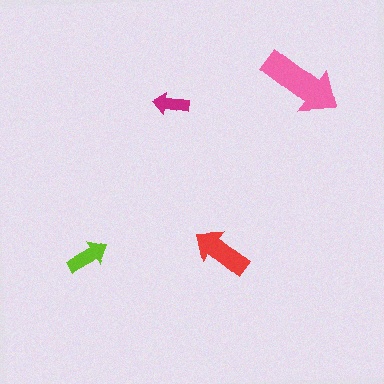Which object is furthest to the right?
The pink arrow is rightmost.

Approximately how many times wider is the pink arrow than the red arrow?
About 1.5 times wider.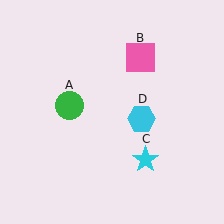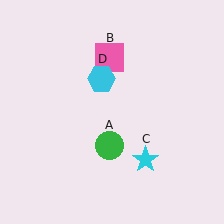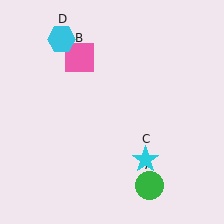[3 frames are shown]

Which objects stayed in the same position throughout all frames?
Cyan star (object C) remained stationary.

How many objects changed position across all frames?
3 objects changed position: green circle (object A), pink square (object B), cyan hexagon (object D).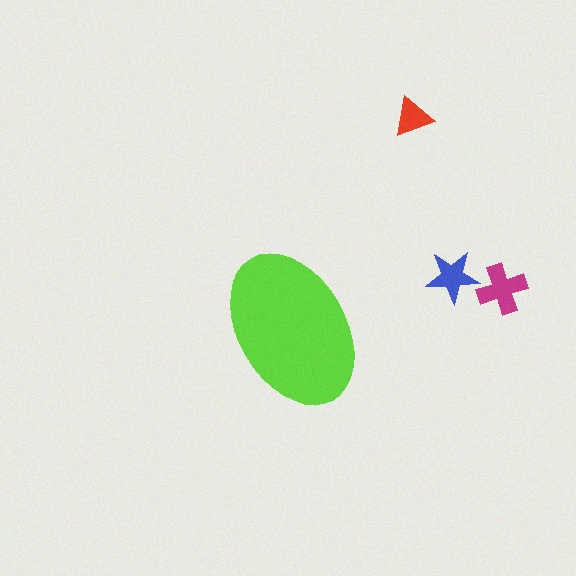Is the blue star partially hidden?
No, the blue star is fully visible.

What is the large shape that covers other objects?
A lime ellipse.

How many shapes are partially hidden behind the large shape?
0 shapes are partially hidden.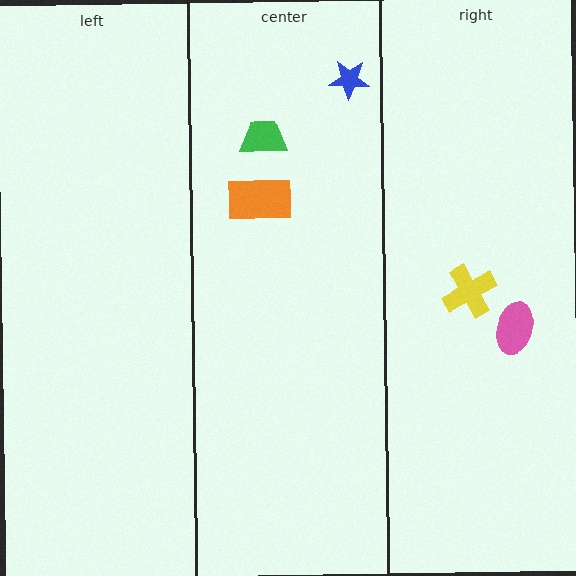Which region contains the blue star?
The center region.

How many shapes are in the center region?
3.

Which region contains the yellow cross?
The right region.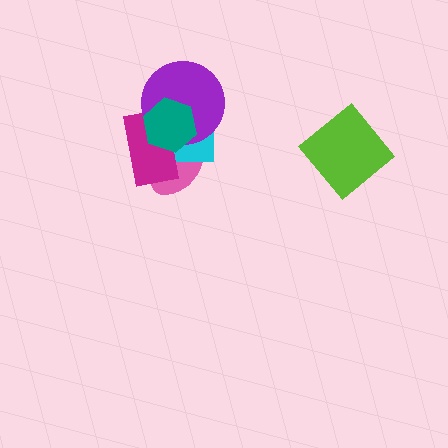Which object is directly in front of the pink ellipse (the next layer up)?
The cyan square is directly in front of the pink ellipse.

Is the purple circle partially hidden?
Yes, it is partially covered by another shape.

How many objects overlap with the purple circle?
4 objects overlap with the purple circle.